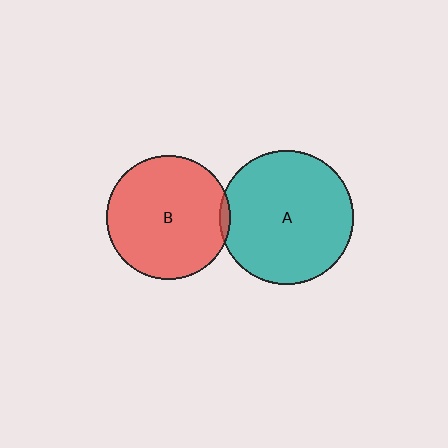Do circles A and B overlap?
Yes.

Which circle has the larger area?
Circle A (teal).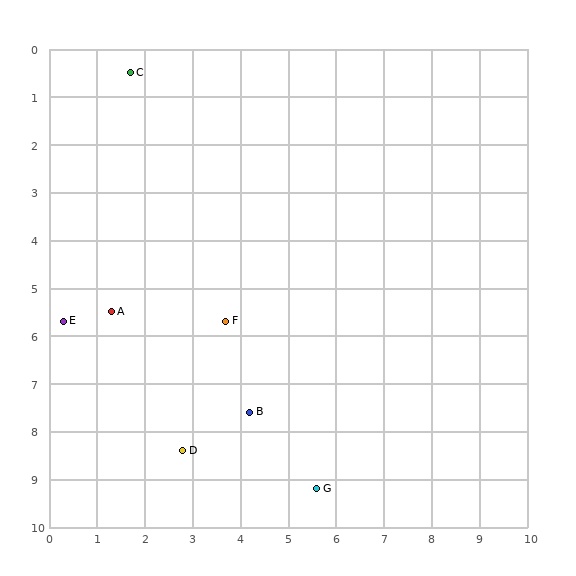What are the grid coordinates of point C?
Point C is at approximately (1.7, 0.5).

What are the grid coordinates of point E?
Point E is at approximately (0.3, 5.7).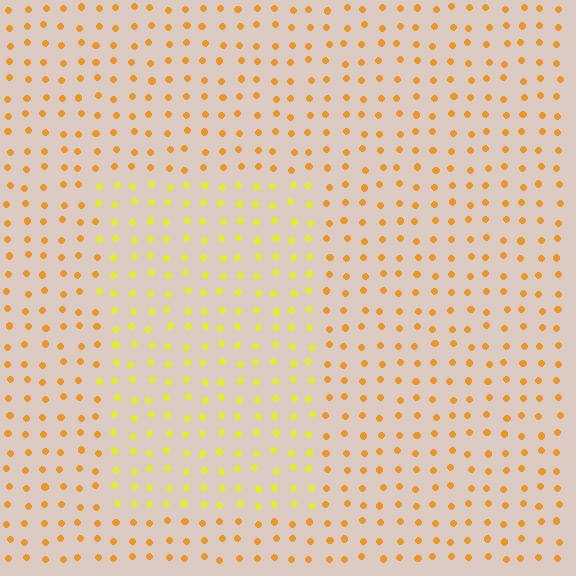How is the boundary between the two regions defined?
The boundary is defined purely by a slight shift in hue (about 30 degrees). Spacing, size, and orientation are identical on both sides.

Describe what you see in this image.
The image is filled with small orange elements in a uniform arrangement. A rectangle-shaped region is visible where the elements are tinted to a slightly different hue, forming a subtle color boundary.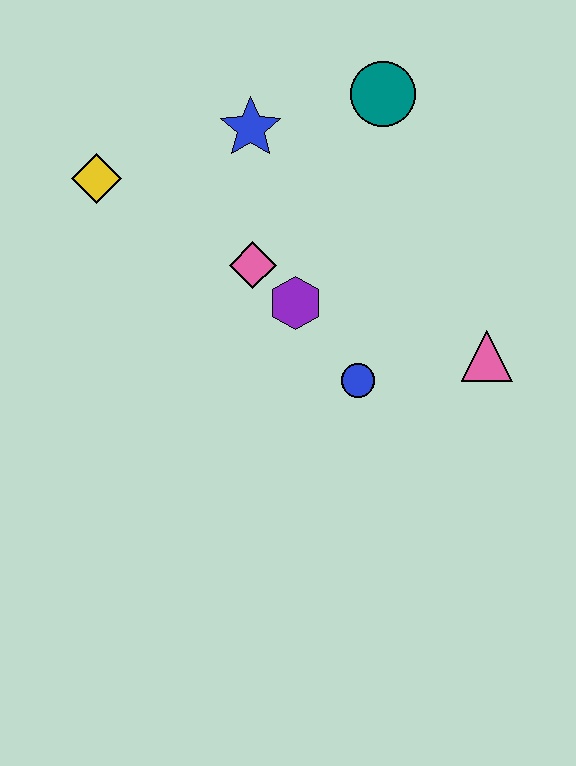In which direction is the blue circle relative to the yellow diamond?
The blue circle is to the right of the yellow diamond.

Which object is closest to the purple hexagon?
The pink diamond is closest to the purple hexagon.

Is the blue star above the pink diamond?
Yes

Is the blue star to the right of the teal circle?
No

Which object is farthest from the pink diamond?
The pink triangle is farthest from the pink diamond.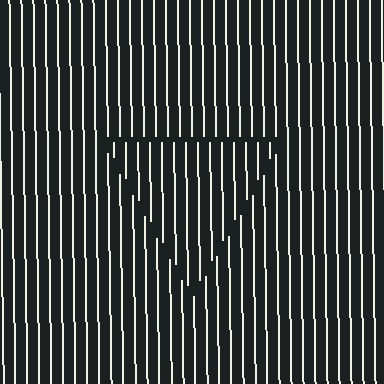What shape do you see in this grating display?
An illusory triangle. The interior of the shape contains the same grating, shifted by half a period — the contour is defined by the phase discontinuity where line-ends from the inner and outer gratings abut.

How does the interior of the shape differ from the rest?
The interior of the shape contains the same grating, shifted by half a period — the contour is defined by the phase discontinuity where line-ends from the inner and outer gratings abut.